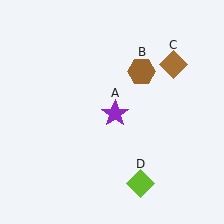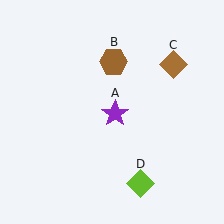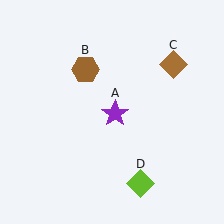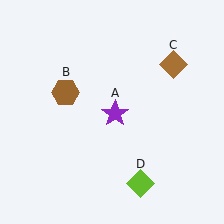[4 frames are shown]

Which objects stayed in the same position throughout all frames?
Purple star (object A) and brown diamond (object C) and lime diamond (object D) remained stationary.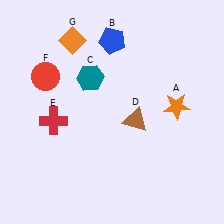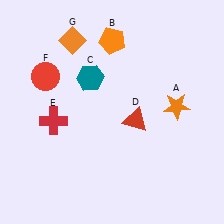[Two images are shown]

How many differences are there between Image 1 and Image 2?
There are 2 differences between the two images.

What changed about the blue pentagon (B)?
In Image 1, B is blue. In Image 2, it changed to orange.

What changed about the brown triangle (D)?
In Image 1, D is brown. In Image 2, it changed to red.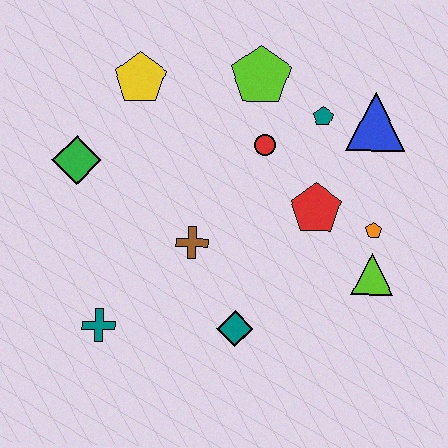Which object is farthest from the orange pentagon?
The green diamond is farthest from the orange pentagon.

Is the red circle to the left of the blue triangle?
Yes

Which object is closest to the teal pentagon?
The blue triangle is closest to the teal pentagon.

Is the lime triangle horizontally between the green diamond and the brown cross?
No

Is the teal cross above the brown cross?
No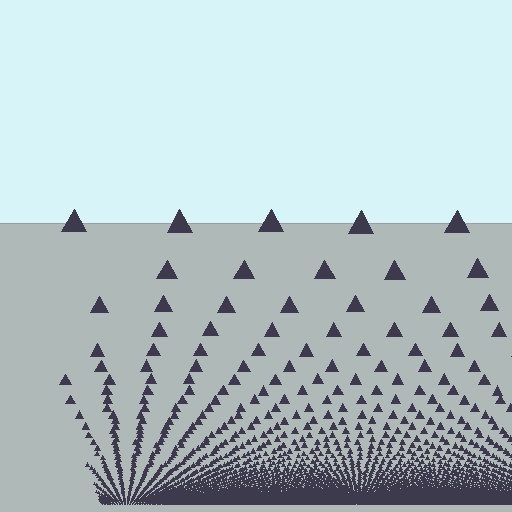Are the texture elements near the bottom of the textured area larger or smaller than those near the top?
Smaller. The gradient is inverted — elements near the bottom are smaller and denser.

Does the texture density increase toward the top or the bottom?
Density increases toward the bottom.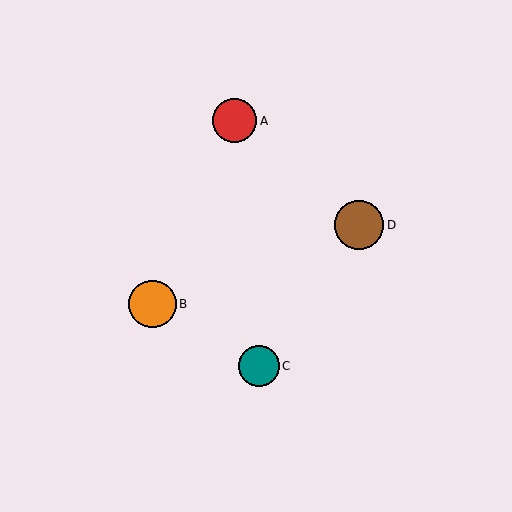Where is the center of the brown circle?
The center of the brown circle is at (359, 225).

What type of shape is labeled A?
Shape A is a red circle.